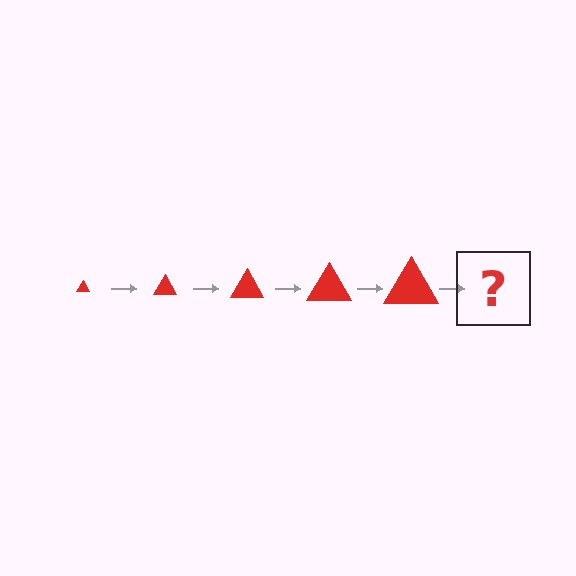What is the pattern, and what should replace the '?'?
The pattern is that the triangle gets progressively larger each step. The '?' should be a red triangle, larger than the previous one.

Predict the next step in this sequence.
The next step is a red triangle, larger than the previous one.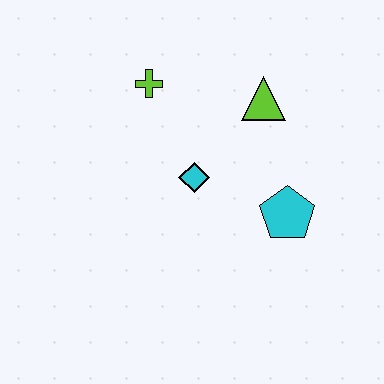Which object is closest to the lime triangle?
The cyan diamond is closest to the lime triangle.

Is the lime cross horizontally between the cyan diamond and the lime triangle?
No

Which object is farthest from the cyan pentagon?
The lime cross is farthest from the cyan pentagon.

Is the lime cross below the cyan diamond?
No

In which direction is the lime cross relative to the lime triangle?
The lime cross is to the left of the lime triangle.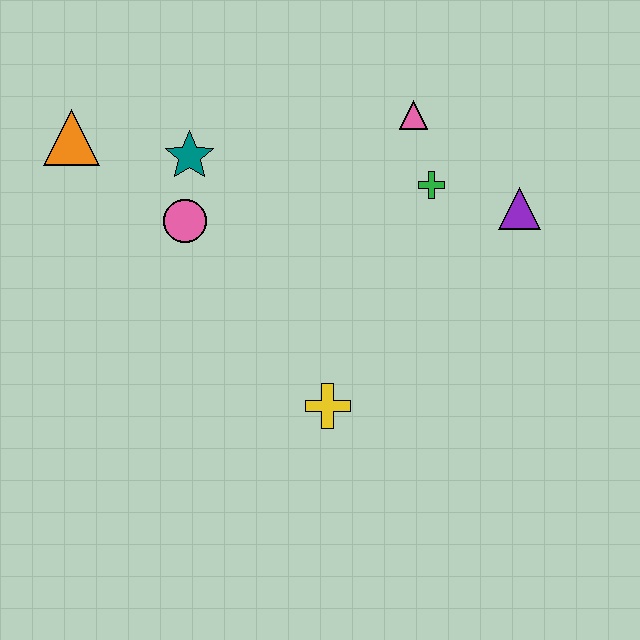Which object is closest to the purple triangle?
The green cross is closest to the purple triangle.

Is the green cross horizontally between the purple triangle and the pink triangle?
Yes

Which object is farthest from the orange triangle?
The purple triangle is farthest from the orange triangle.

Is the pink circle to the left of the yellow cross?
Yes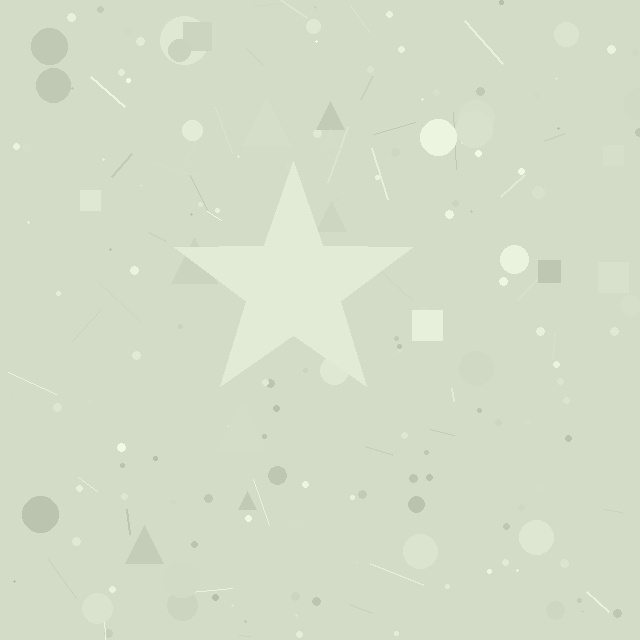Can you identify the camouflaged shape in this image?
The camouflaged shape is a star.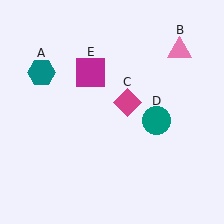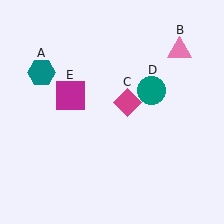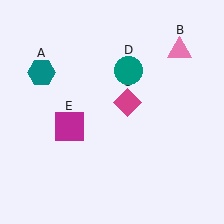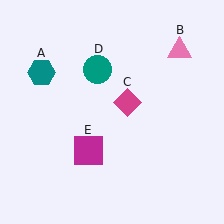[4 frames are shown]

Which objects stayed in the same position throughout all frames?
Teal hexagon (object A) and pink triangle (object B) and magenta diamond (object C) remained stationary.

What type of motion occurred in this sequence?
The teal circle (object D), magenta square (object E) rotated counterclockwise around the center of the scene.